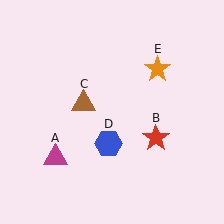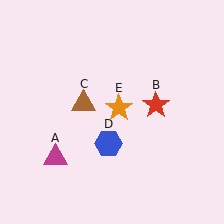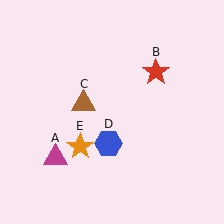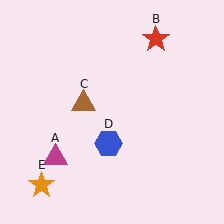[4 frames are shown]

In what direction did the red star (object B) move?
The red star (object B) moved up.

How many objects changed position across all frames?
2 objects changed position: red star (object B), orange star (object E).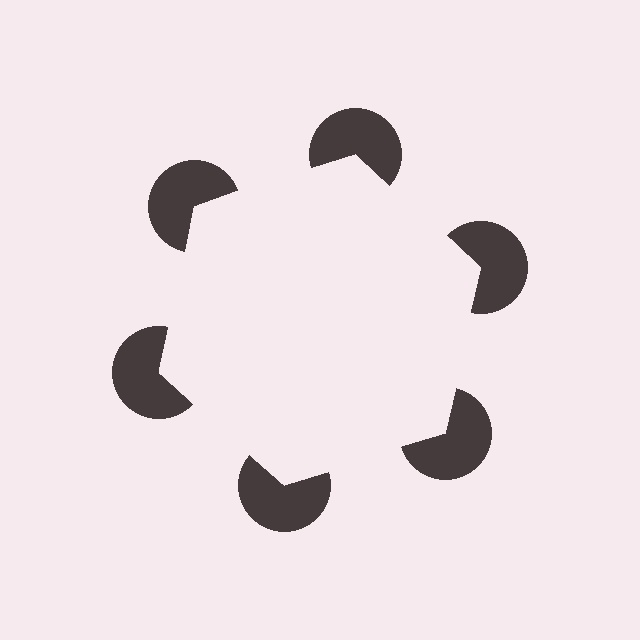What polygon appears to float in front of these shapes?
An illusory hexagon — its edges are inferred from the aligned wedge cuts in the pac-man discs, not physically drawn.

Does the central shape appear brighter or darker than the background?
It typically appears slightly brighter than the background, even though no actual brightness change is drawn.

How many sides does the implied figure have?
6 sides.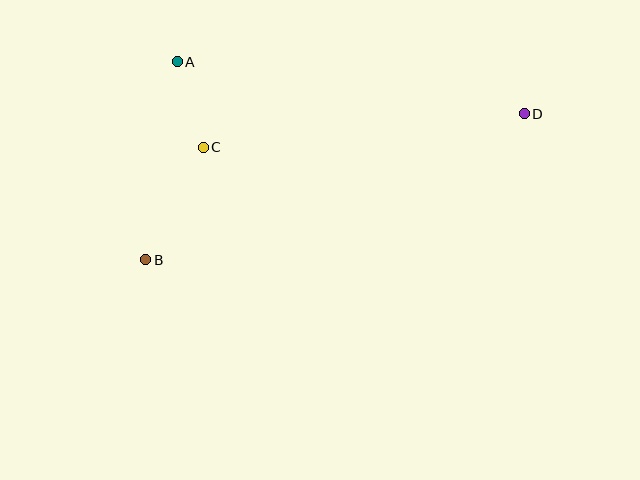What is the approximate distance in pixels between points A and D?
The distance between A and D is approximately 351 pixels.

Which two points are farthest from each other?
Points B and D are farthest from each other.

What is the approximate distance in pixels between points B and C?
The distance between B and C is approximately 126 pixels.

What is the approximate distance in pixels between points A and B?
The distance between A and B is approximately 200 pixels.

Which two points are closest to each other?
Points A and C are closest to each other.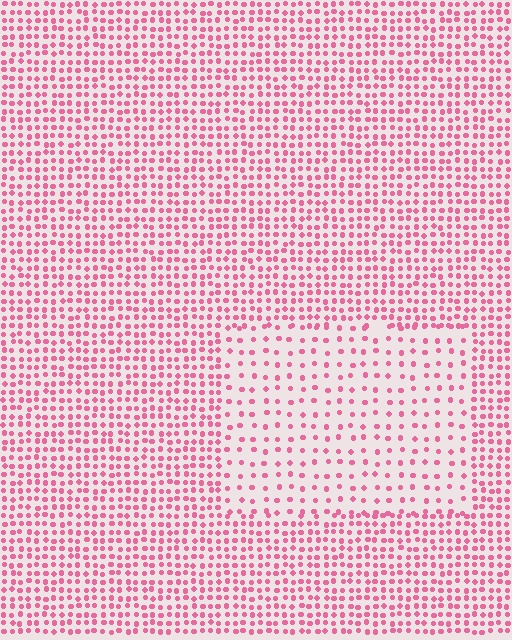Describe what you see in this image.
The image contains small pink elements arranged at two different densities. A rectangle-shaped region is visible where the elements are less densely packed than the surrounding area.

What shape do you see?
I see a rectangle.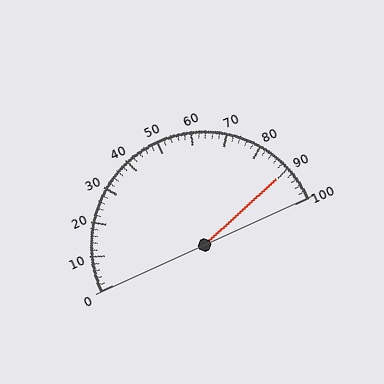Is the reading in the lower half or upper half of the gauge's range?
The reading is in the upper half of the range (0 to 100).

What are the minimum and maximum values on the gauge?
The gauge ranges from 0 to 100.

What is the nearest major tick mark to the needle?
The nearest major tick mark is 90.